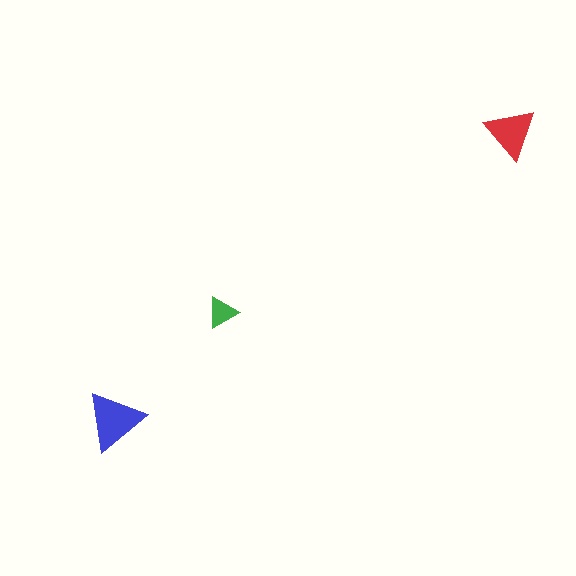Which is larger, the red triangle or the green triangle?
The red one.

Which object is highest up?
The red triangle is topmost.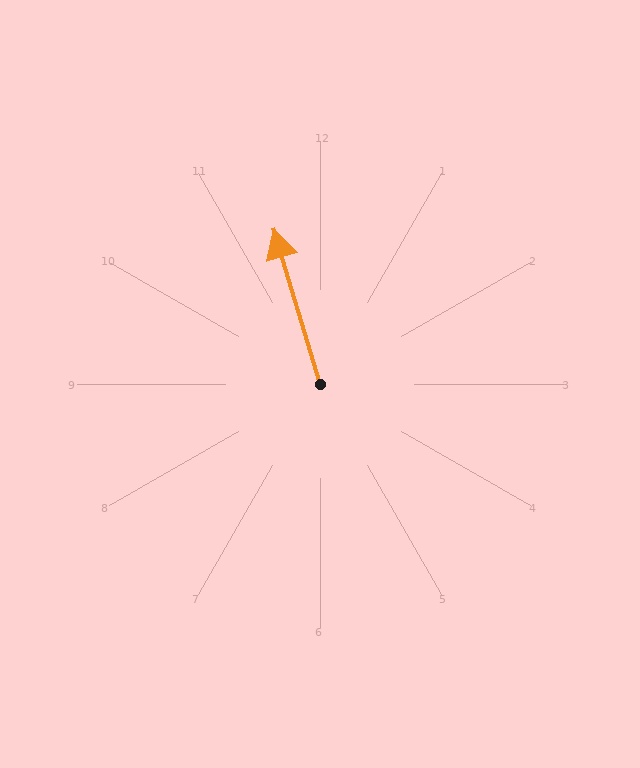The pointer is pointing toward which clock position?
Roughly 11 o'clock.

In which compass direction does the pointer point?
North.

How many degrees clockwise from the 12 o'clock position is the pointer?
Approximately 343 degrees.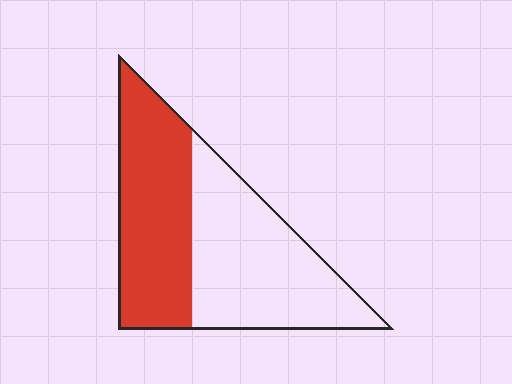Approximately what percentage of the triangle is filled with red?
Approximately 45%.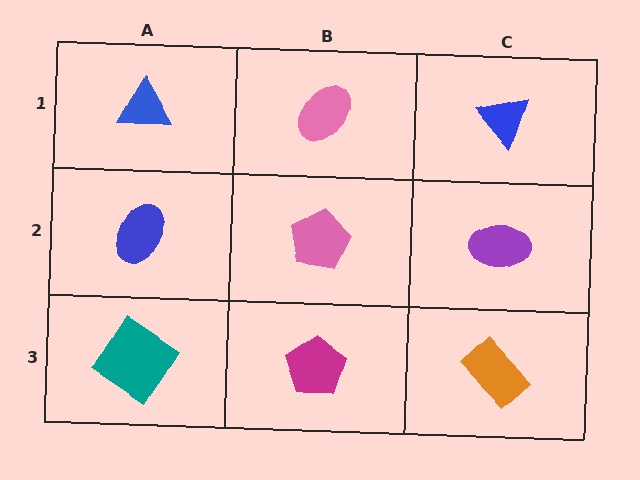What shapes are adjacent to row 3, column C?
A purple ellipse (row 2, column C), a magenta pentagon (row 3, column B).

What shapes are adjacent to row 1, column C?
A purple ellipse (row 2, column C), a pink ellipse (row 1, column B).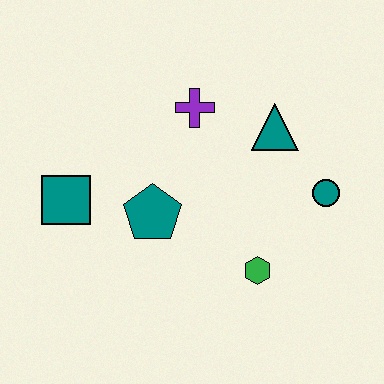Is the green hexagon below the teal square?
Yes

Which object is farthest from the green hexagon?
The teal square is farthest from the green hexagon.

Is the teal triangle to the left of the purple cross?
No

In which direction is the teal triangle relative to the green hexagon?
The teal triangle is above the green hexagon.